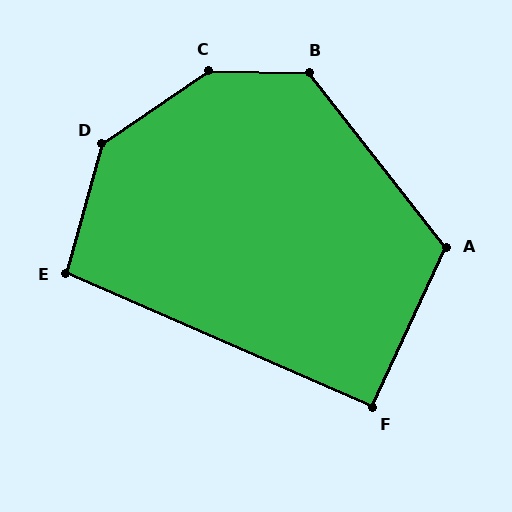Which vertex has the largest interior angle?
C, at approximately 145 degrees.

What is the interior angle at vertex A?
Approximately 117 degrees (obtuse).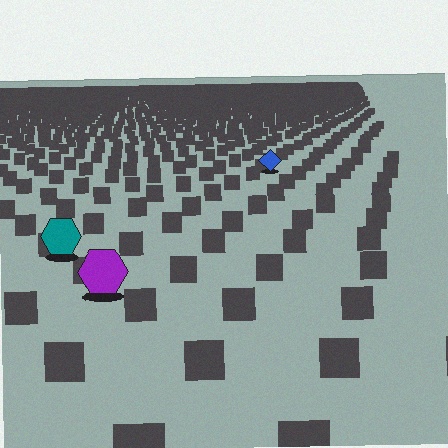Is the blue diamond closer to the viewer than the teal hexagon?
No. The teal hexagon is closer — you can tell from the texture gradient: the ground texture is coarser near it.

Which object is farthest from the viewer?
The blue diamond is farthest from the viewer. It appears smaller and the ground texture around it is denser.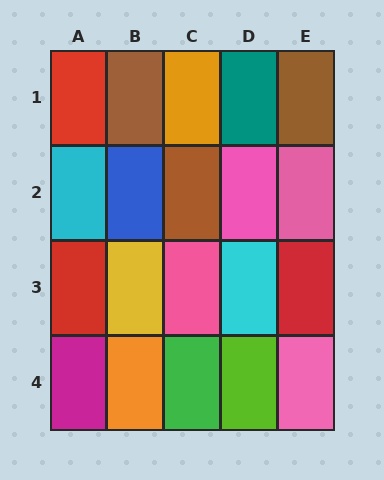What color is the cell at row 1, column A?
Red.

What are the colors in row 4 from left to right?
Magenta, orange, green, lime, pink.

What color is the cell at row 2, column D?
Pink.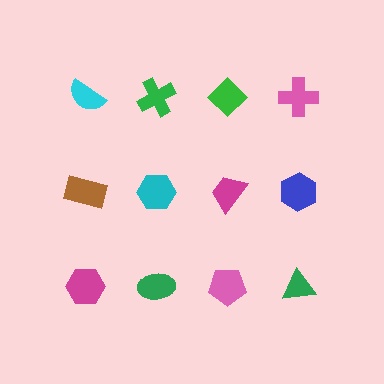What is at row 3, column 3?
A pink pentagon.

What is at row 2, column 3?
A magenta trapezoid.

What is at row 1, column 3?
A green diamond.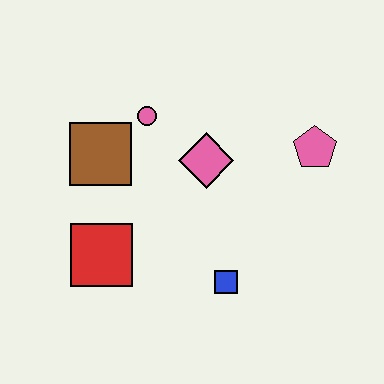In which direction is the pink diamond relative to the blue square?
The pink diamond is above the blue square.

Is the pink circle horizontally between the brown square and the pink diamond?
Yes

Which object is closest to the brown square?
The pink circle is closest to the brown square.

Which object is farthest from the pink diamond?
The red square is farthest from the pink diamond.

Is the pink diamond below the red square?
No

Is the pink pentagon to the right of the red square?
Yes